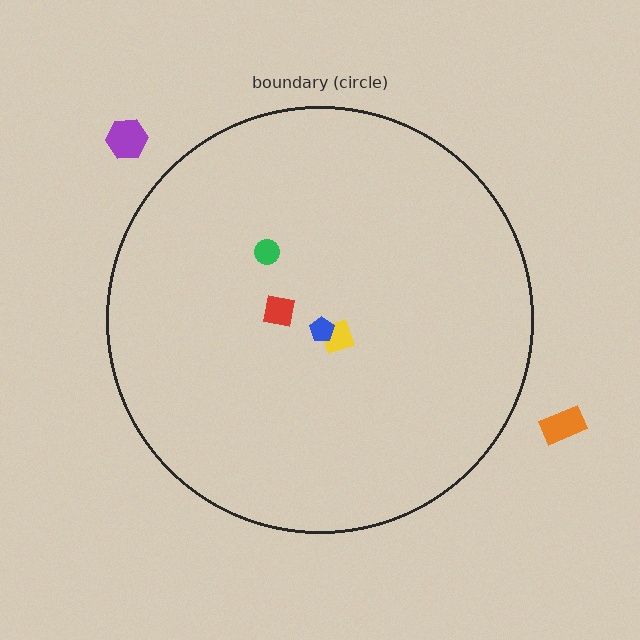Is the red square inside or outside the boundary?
Inside.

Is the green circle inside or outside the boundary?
Inside.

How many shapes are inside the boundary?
4 inside, 2 outside.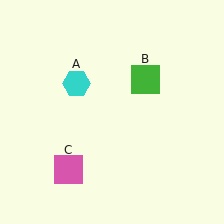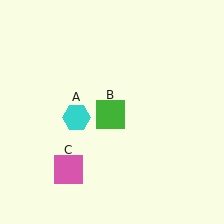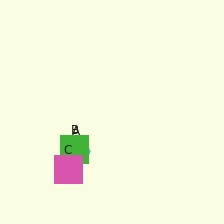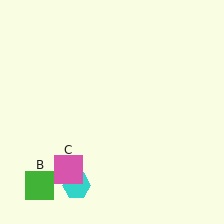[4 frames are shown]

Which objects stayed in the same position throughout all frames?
Pink square (object C) remained stationary.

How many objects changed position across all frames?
2 objects changed position: cyan hexagon (object A), green square (object B).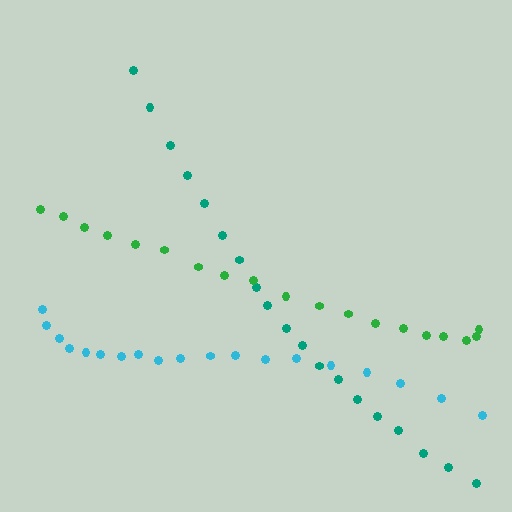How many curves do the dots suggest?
There are 3 distinct paths.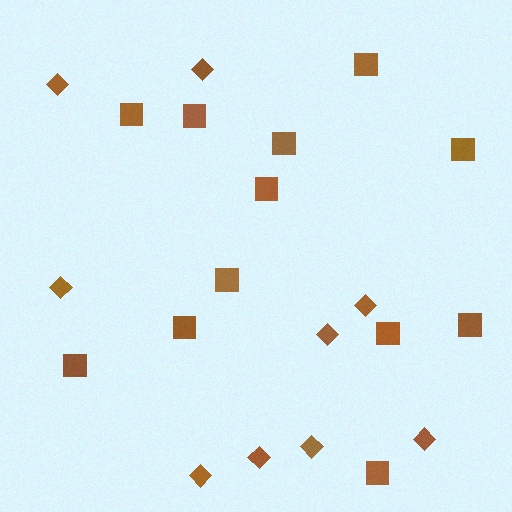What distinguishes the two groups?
There are 2 groups: one group of squares (12) and one group of diamonds (9).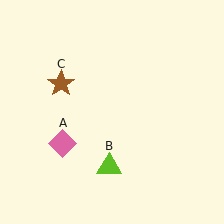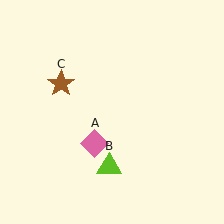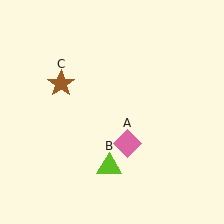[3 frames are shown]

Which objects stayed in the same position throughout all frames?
Lime triangle (object B) and brown star (object C) remained stationary.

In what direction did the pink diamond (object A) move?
The pink diamond (object A) moved right.